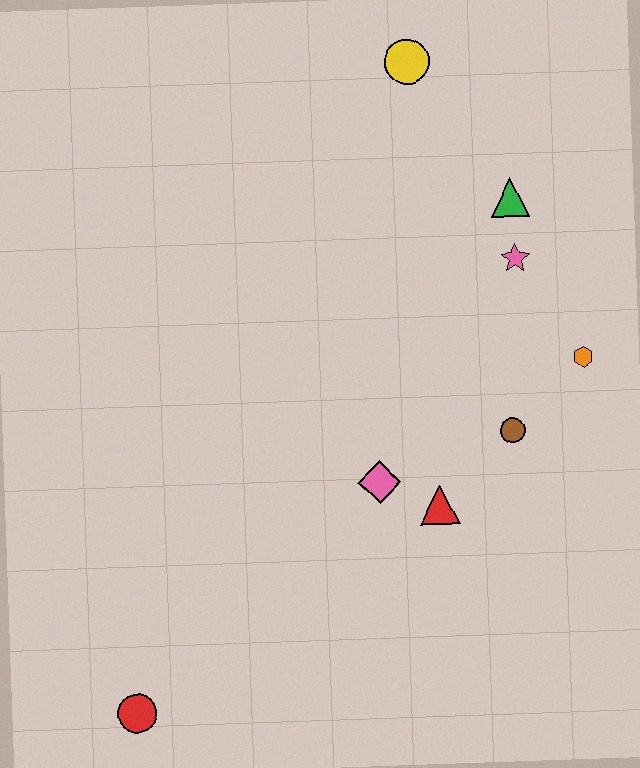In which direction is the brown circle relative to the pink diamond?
The brown circle is to the right of the pink diamond.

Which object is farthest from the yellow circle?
The red circle is farthest from the yellow circle.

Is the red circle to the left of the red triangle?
Yes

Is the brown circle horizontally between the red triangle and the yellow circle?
No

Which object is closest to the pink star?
The green triangle is closest to the pink star.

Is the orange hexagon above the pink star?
No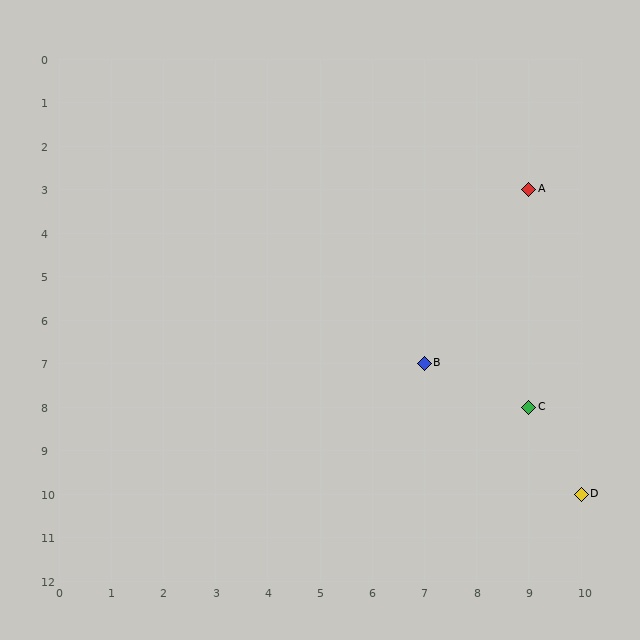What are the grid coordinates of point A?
Point A is at grid coordinates (9, 3).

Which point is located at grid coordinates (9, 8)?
Point C is at (9, 8).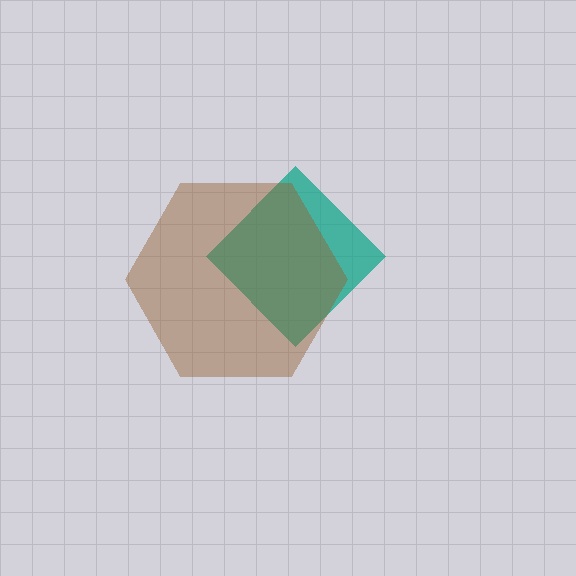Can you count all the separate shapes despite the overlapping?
Yes, there are 2 separate shapes.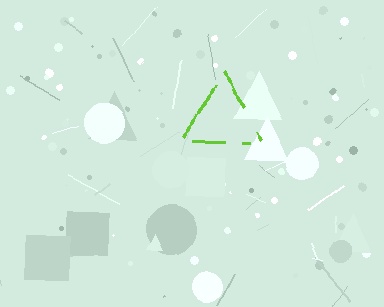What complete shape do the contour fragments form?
The contour fragments form a triangle.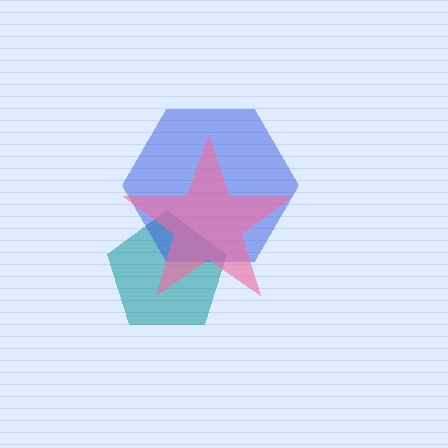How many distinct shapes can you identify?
There are 3 distinct shapes: a teal pentagon, a blue hexagon, a pink star.